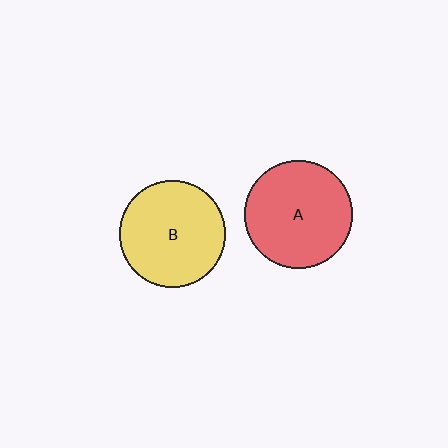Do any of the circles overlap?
No, none of the circles overlap.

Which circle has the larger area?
Circle A (red).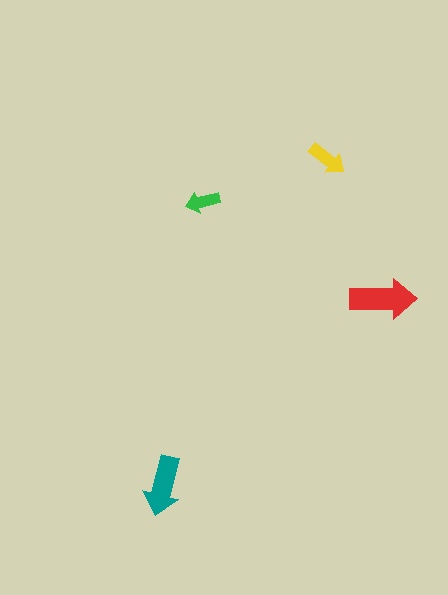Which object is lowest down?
The teal arrow is bottommost.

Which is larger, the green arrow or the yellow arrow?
The yellow one.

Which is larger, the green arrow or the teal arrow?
The teal one.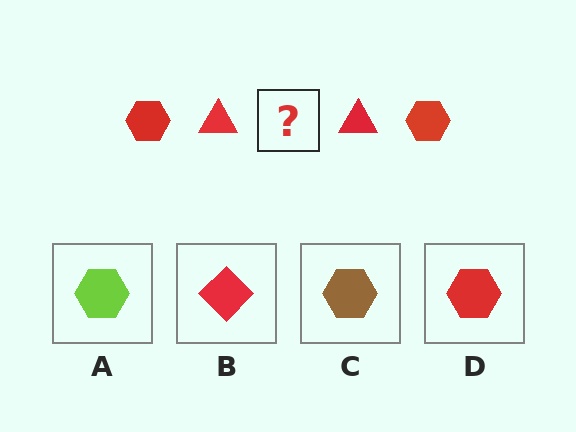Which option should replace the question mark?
Option D.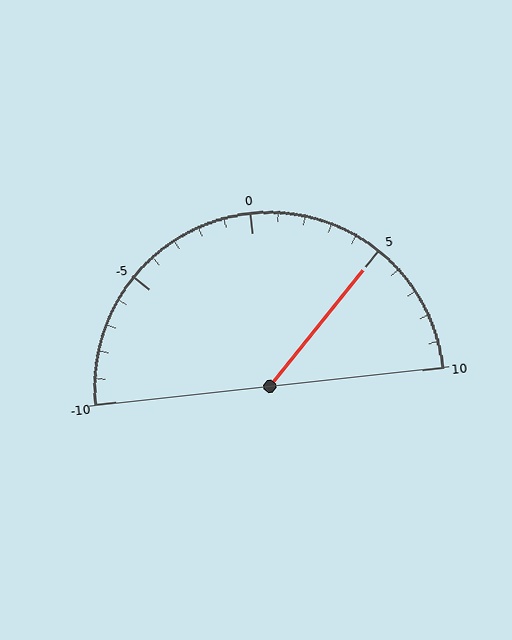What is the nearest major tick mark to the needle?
The nearest major tick mark is 5.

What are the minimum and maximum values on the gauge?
The gauge ranges from -10 to 10.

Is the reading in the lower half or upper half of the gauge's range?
The reading is in the upper half of the range (-10 to 10).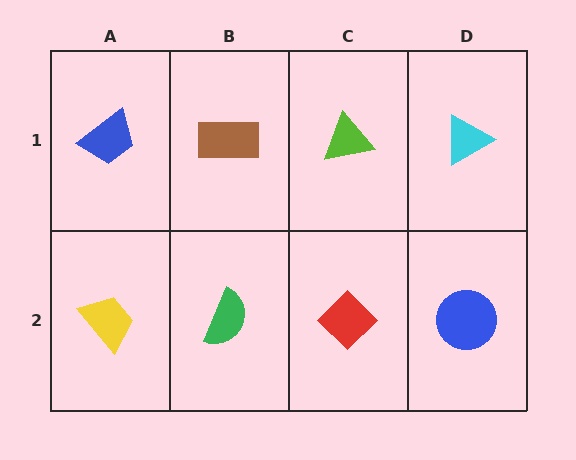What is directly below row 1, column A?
A yellow trapezoid.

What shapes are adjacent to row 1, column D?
A blue circle (row 2, column D), a lime triangle (row 1, column C).